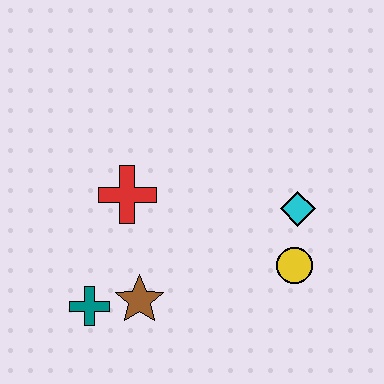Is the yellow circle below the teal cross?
No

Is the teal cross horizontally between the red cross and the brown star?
No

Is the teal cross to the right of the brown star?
No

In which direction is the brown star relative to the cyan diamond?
The brown star is to the left of the cyan diamond.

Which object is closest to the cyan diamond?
The yellow circle is closest to the cyan diamond.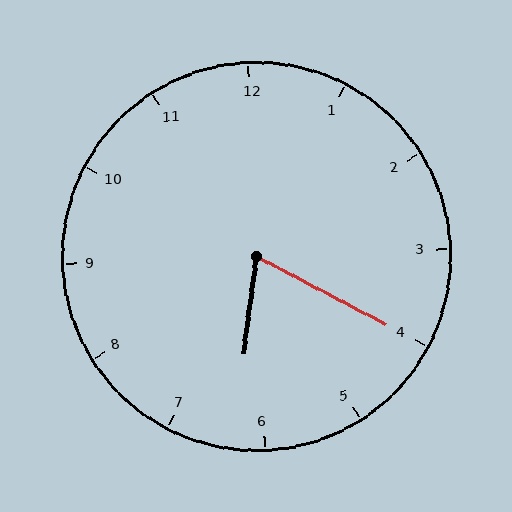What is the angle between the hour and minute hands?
Approximately 70 degrees.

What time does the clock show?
6:20.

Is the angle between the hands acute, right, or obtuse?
It is acute.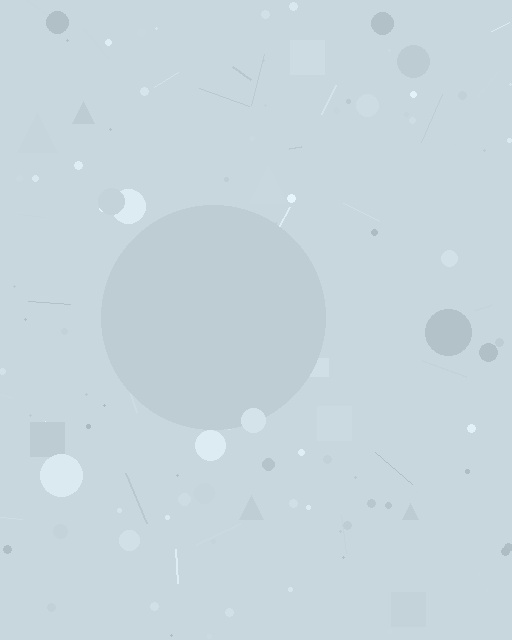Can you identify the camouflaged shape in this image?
The camouflaged shape is a circle.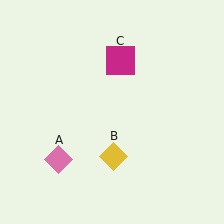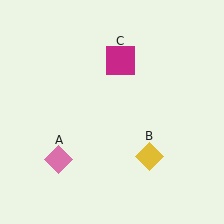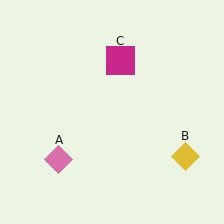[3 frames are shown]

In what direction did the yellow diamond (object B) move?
The yellow diamond (object B) moved right.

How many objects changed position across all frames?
1 object changed position: yellow diamond (object B).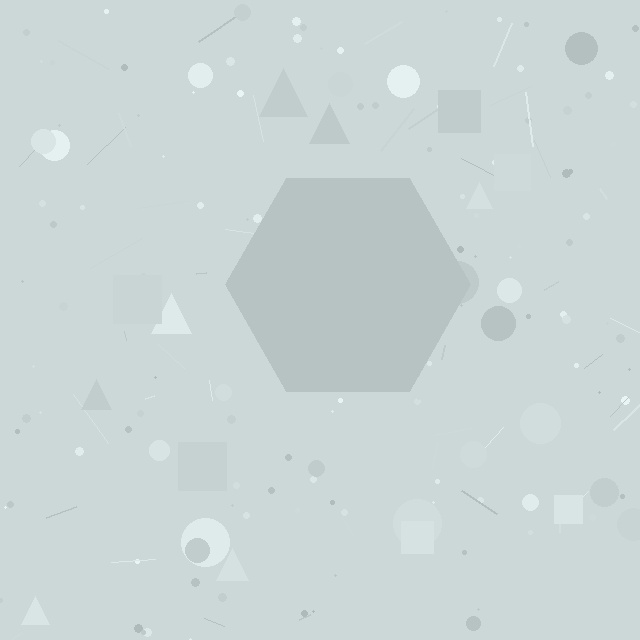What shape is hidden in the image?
A hexagon is hidden in the image.